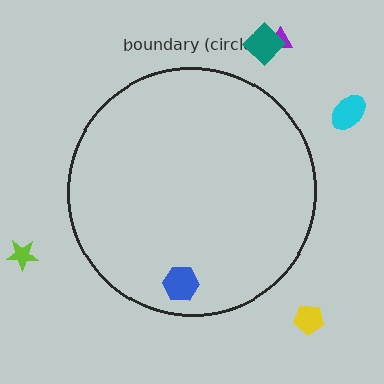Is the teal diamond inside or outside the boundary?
Outside.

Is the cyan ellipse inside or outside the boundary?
Outside.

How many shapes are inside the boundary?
1 inside, 5 outside.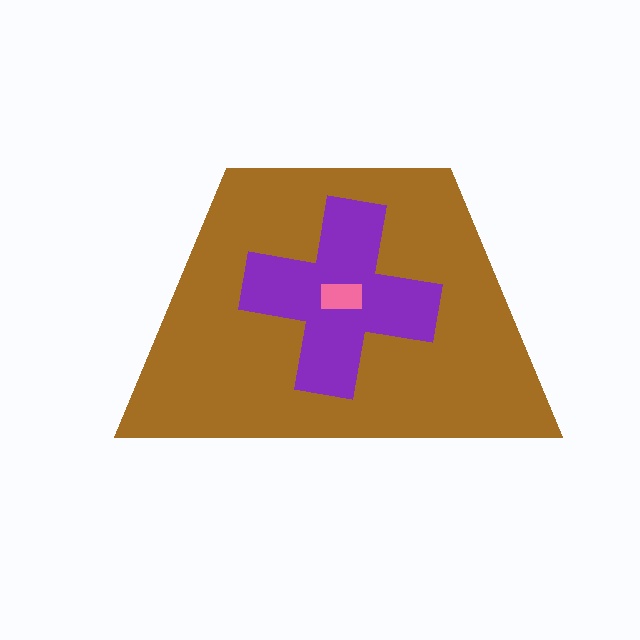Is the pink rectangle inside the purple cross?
Yes.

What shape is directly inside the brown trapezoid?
The purple cross.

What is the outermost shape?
The brown trapezoid.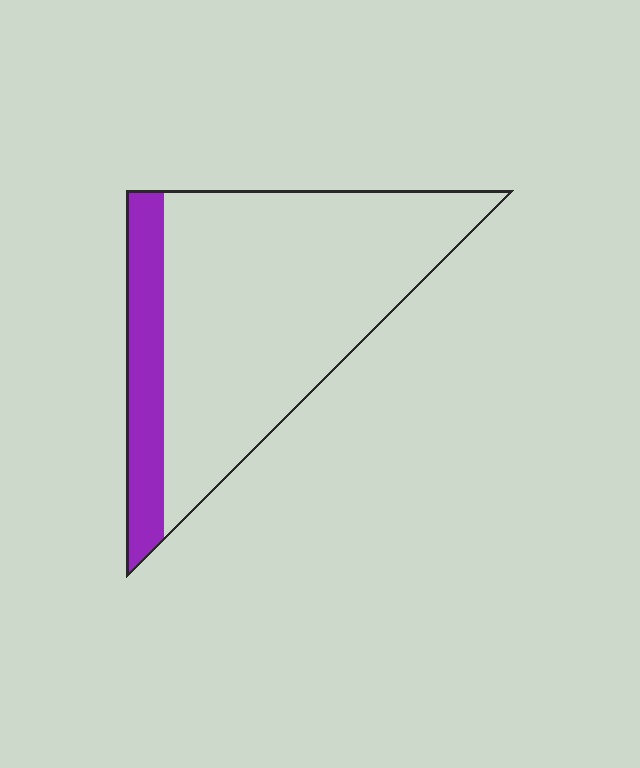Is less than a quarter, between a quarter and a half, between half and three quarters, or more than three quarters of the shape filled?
Less than a quarter.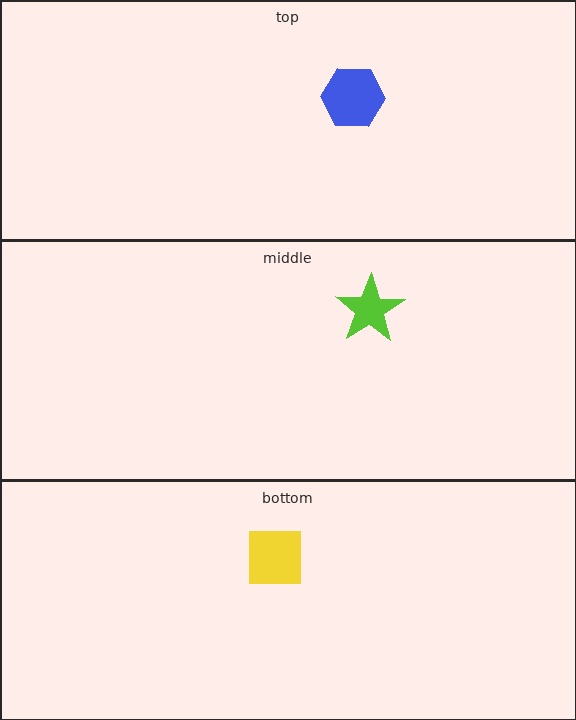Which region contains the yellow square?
The bottom region.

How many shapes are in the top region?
1.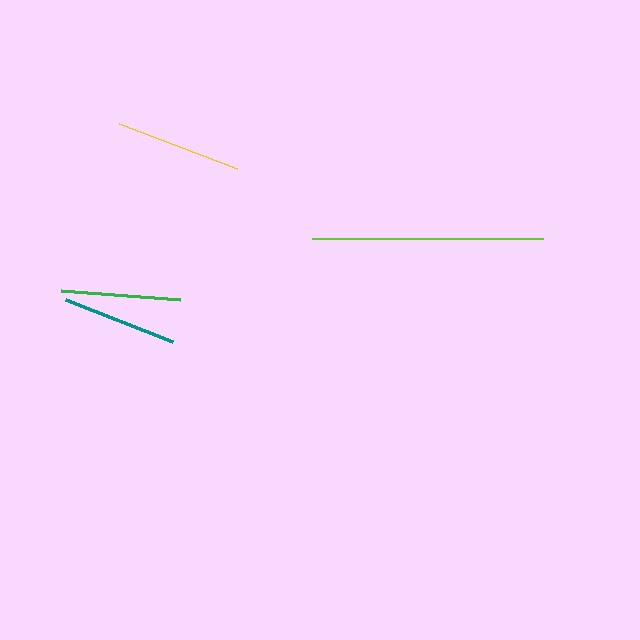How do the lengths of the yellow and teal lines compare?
The yellow and teal lines are approximately the same length.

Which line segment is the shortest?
The teal line is the shortest at approximately 115 pixels.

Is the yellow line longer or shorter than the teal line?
The yellow line is longer than the teal line.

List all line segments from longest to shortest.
From longest to shortest: lime, yellow, green, teal.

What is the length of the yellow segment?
The yellow segment is approximately 126 pixels long.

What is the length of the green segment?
The green segment is approximately 119 pixels long.